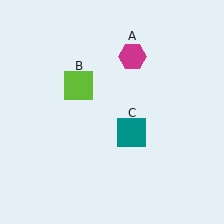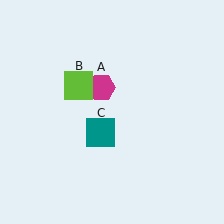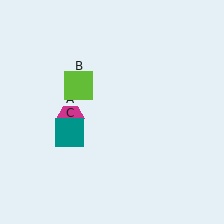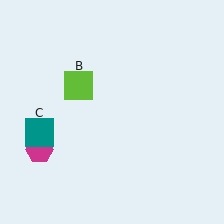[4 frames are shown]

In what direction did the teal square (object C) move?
The teal square (object C) moved left.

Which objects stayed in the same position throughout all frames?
Lime square (object B) remained stationary.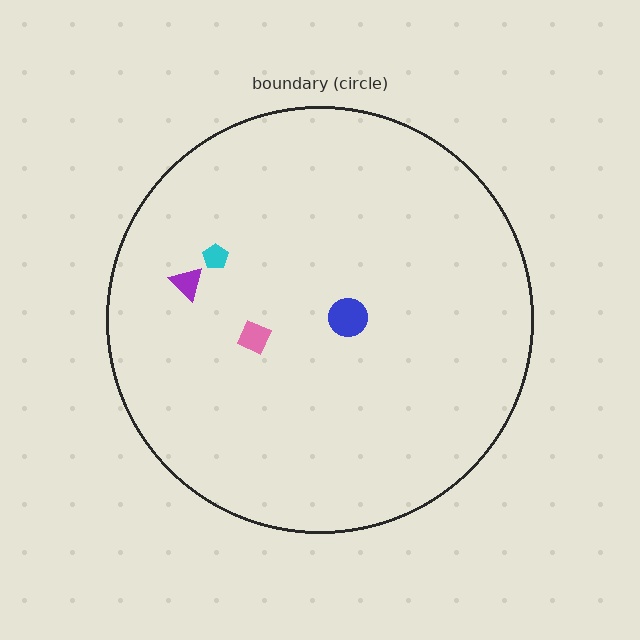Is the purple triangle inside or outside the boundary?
Inside.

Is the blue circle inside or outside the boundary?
Inside.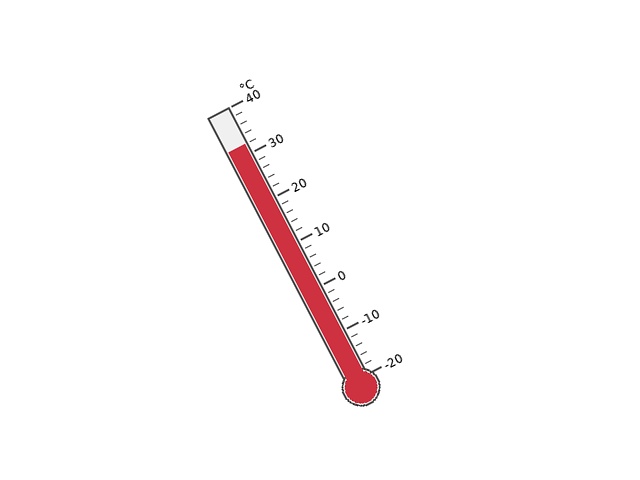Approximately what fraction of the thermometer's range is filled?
The thermometer is filled to approximately 85% of its range.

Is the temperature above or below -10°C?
The temperature is above -10°C.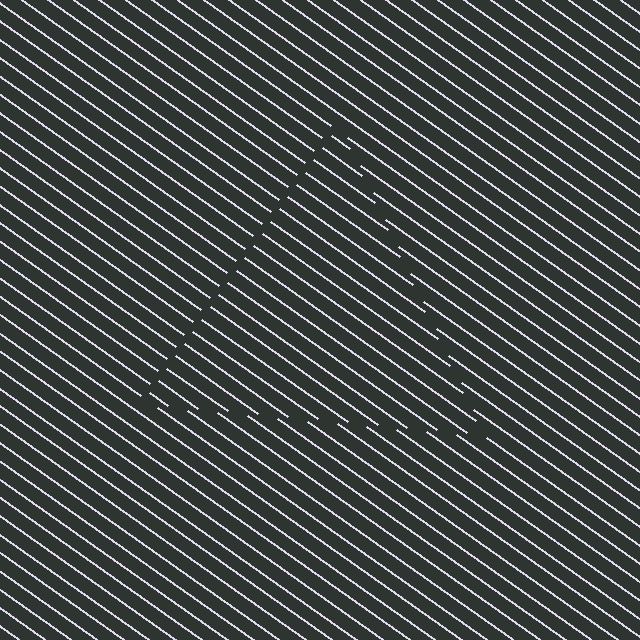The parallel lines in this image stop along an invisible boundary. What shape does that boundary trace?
An illusory triangle. The interior of the shape contains the same grating, shifted by half a period — the contour is defined by the phase discontinuity where line-ends from the inner and outer gratings abut.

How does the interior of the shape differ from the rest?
The interior of the shape contains the same grating, shifted by half a period — the contour is defined by the phase discontinuity where line-ends from the inner and outer gratings abut.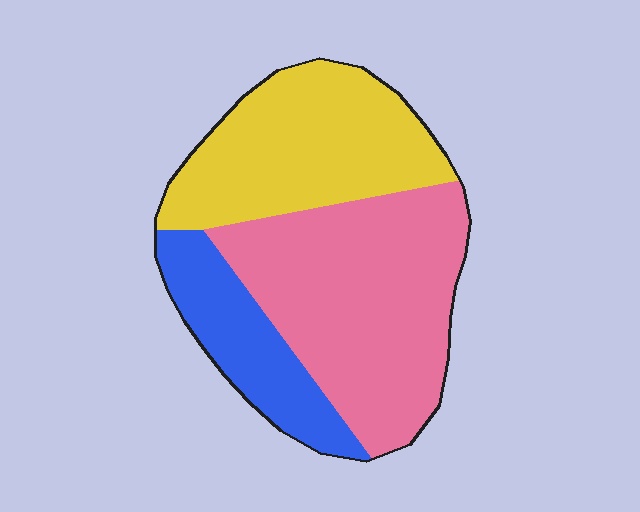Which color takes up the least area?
Blue, at roughly 20%.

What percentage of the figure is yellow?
Yellow covers 34% of the figure.